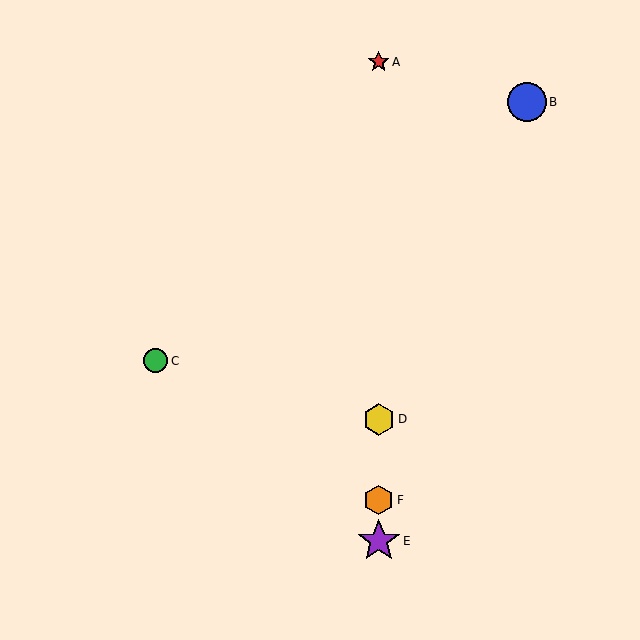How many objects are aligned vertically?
4 objects (A, D, E, F) are aligned vertically.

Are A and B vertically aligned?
No, A is at x≈379 and B is at x≈527.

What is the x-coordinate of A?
Object A is at x≈379.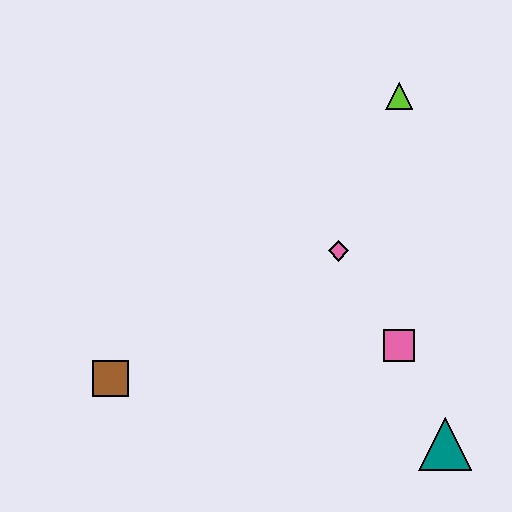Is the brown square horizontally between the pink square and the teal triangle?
No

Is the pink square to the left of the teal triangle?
Yes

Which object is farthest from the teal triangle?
The lime triangle is farthest from the teal triangle.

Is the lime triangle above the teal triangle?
Yes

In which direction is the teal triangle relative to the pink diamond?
The teal triangle is below the pink diamond.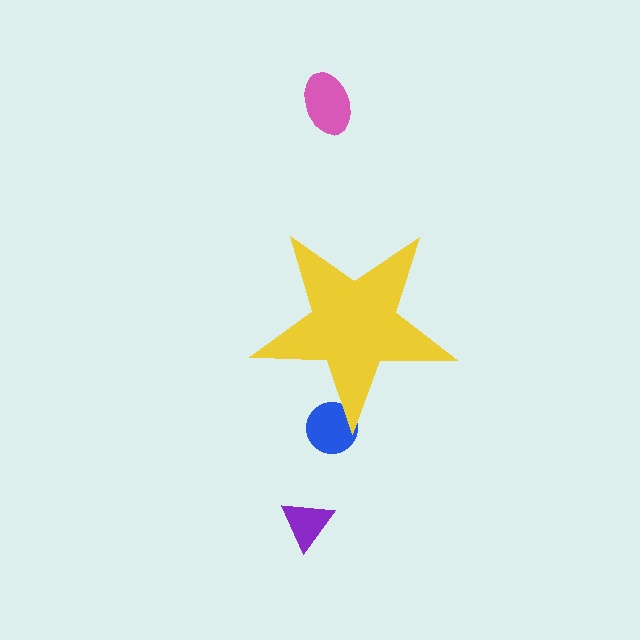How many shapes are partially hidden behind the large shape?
1 shape is partially hidden.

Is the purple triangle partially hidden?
No, the purple triangle is fully visible.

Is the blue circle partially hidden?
Yes, the blue circle is partially hidden behind the yellow star.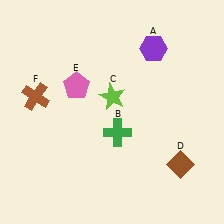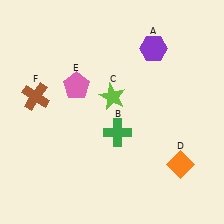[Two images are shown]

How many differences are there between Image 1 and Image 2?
There is 1 difference between the two images.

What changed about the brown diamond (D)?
In Image 1, D is brown. In Image 2, it changed to orange.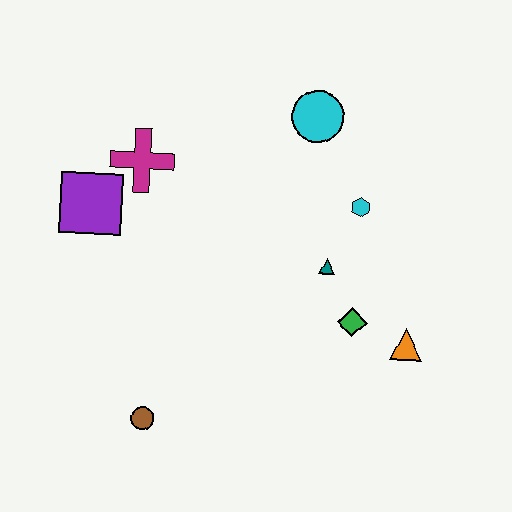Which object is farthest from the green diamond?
The purple square is farthest from the green diamond.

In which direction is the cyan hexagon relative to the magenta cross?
The cyan hexagon is to the right of the magenta cross.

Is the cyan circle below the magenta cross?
No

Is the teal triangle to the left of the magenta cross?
No